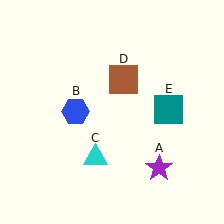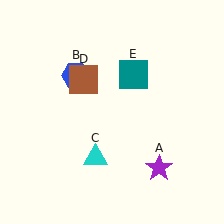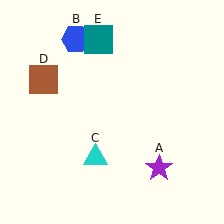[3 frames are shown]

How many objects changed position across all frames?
3 objects changed position: blue hexagon (object B), brown square (object D), teal square (object E).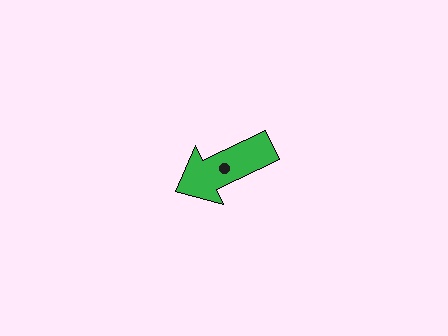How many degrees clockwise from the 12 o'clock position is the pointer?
Approximately 244 degrees.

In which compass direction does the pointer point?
Southwest.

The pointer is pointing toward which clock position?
Roughly 8 o'clock.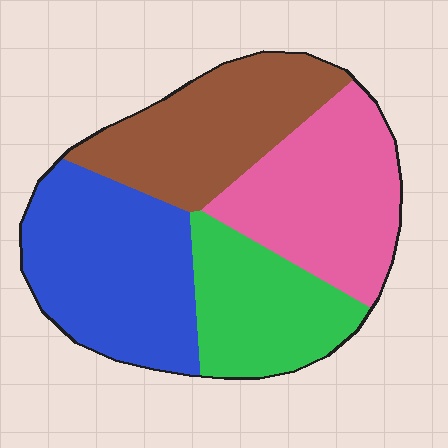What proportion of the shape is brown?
Brown takes up less than a quarter of the shape.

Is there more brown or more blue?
Blue.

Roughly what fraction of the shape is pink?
Pink takes up about one quarter (1/4) of the shape.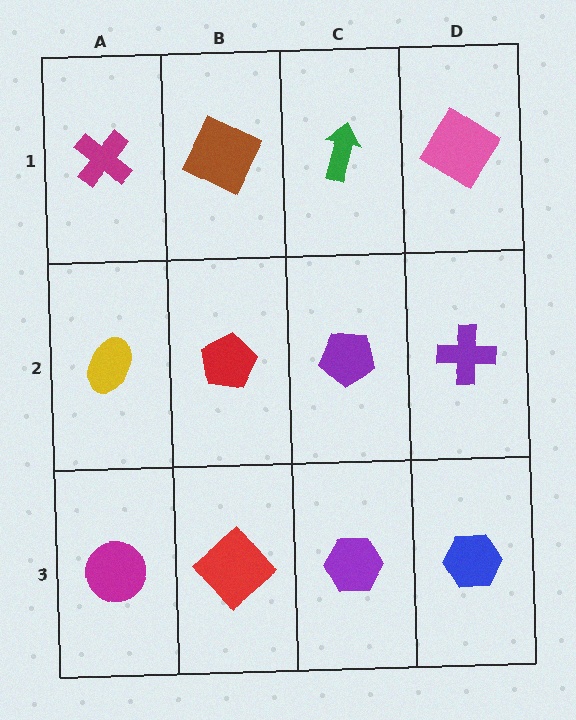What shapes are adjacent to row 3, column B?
A red pentagon (row 2, column B), a magenta circle (row 3, column A), a purple hexagon (row 3, column C).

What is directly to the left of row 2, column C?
A red pentagon.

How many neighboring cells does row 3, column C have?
3.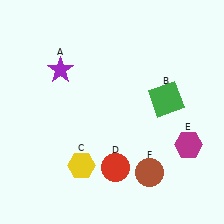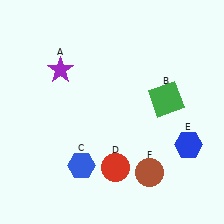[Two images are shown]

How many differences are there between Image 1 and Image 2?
There are 2 differences between the two images.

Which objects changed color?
C changed from yellow to blue. E changed from magenta to blue.